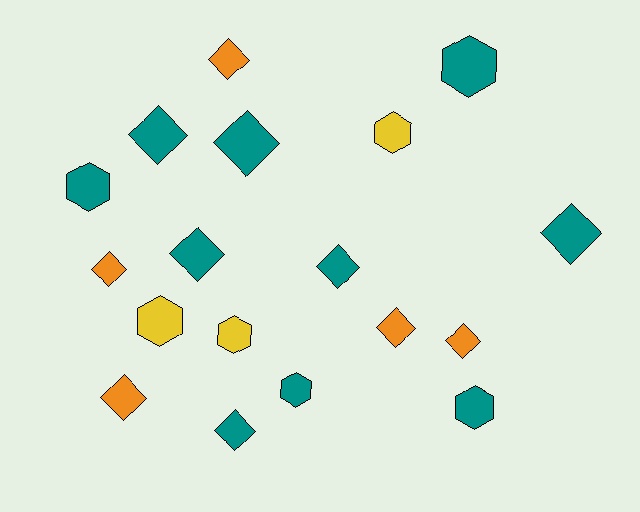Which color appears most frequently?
Teal, with 10 objects.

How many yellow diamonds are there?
There are no yellow diamonds.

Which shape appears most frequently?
Diamond, with 11 objects.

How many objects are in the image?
There are 18 objects.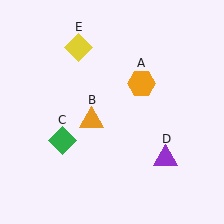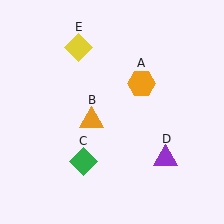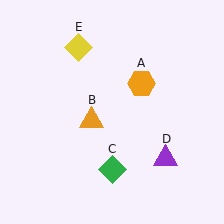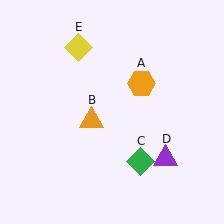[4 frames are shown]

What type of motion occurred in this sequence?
The green diamond (object C) rotated counterclockwise around the center of the scene.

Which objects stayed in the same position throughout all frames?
Orange hexagon (object A) and orange triangle (object B) and purple triangle (object D) and yellow diamond (object E) remained stationary.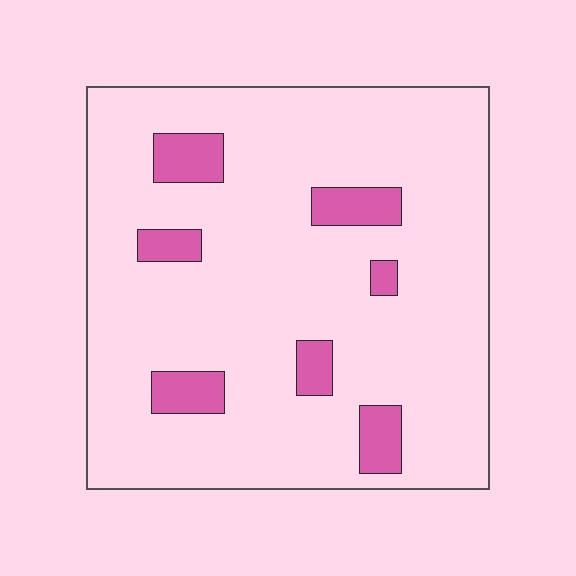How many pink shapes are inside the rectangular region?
7.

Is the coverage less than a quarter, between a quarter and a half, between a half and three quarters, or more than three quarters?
Less than a quarter.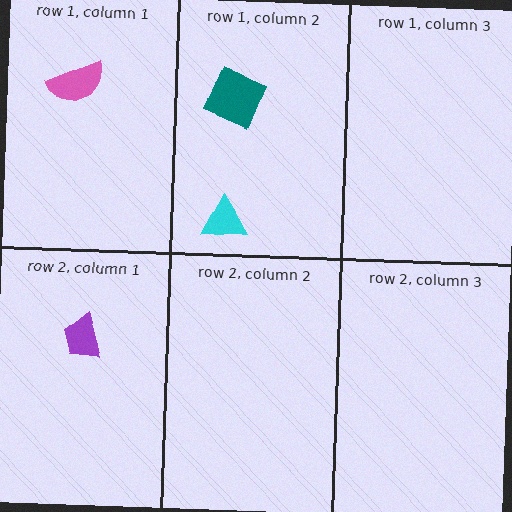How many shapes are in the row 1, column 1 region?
1.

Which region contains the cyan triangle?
The row 1, column 2 region.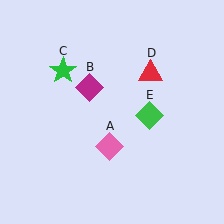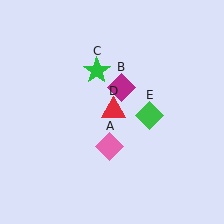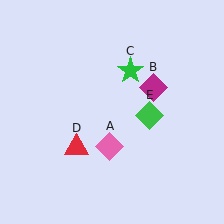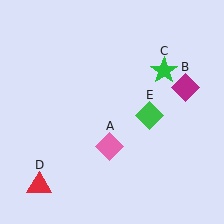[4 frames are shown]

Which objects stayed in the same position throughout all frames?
Pink diamond (object A) and green diamond (object E) remained stationary.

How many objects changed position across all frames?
3 objects changed position: magenta diamond (object B), green star (object C), red triangle (object D).